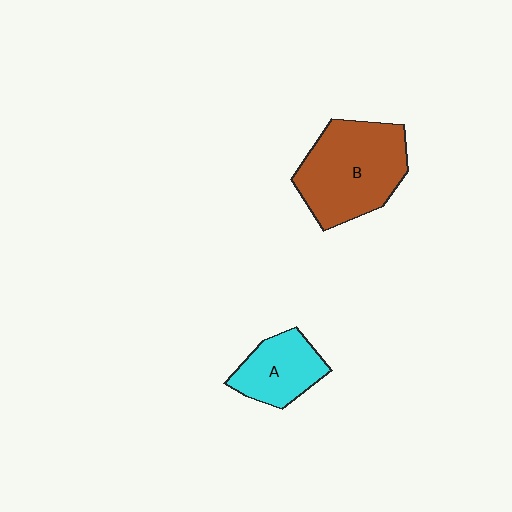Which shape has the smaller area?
Shape A (cyan).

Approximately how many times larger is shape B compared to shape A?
Approximately 1.8 times.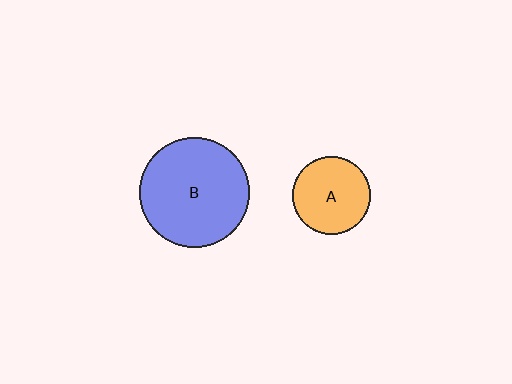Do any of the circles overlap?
No, none of the circles overlap.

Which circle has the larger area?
Circle B (blue).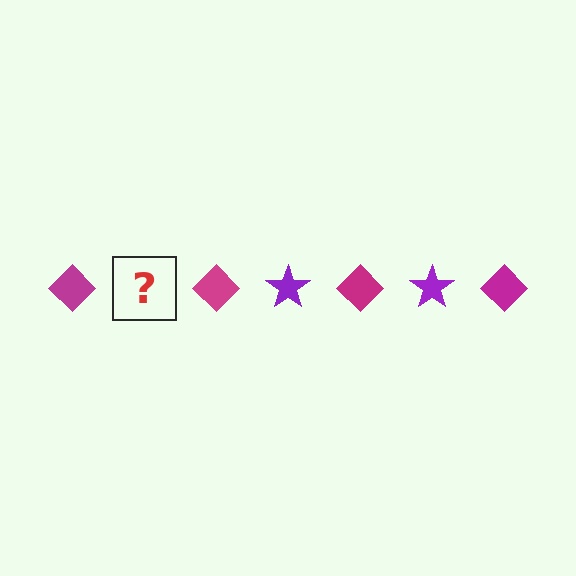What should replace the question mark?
The question mark should be replaced with a purple star.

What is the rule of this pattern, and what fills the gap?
The rule is that the pattern alternates between magenta diamond and purple star. The gap should be filled with a purple star.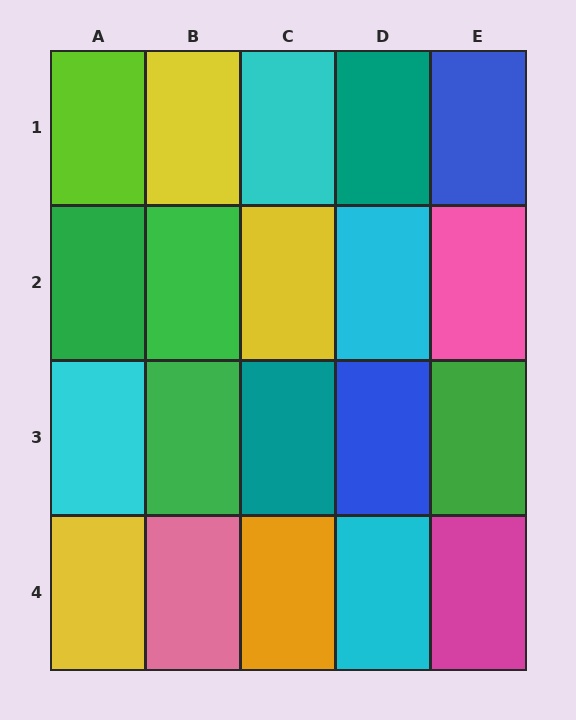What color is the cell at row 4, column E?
Magenta.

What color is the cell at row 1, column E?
Blue.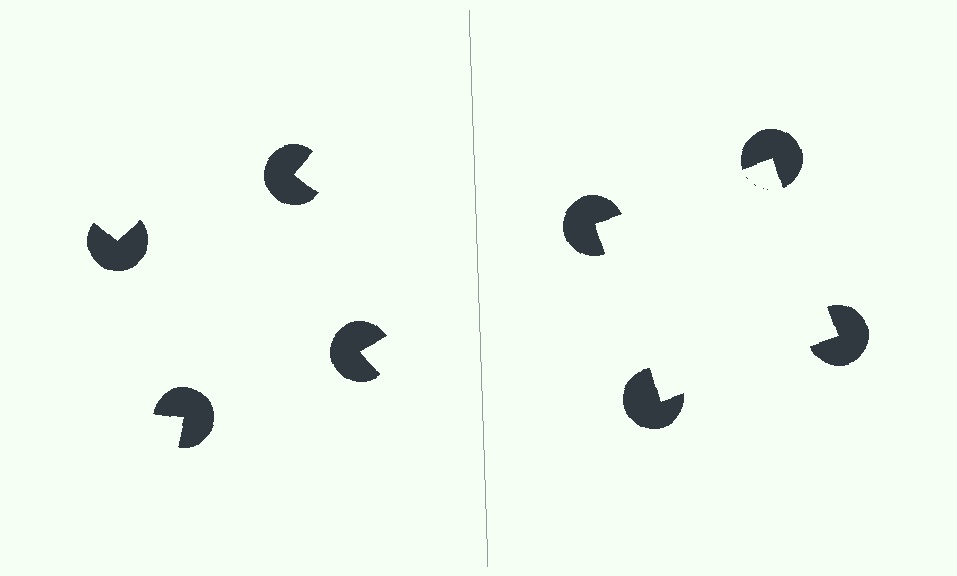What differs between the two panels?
The pac-man discs are positioned identically on both sides; only the wedge orientations differ. On the right they align to a square; on the left they are misaligned.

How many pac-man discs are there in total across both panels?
8 — 4 on each side.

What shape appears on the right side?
An illusory square.